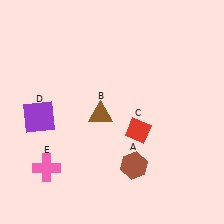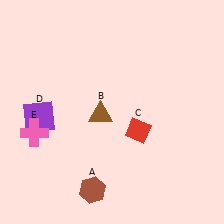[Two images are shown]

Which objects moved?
The objects that moved are: the brown hexagon (A), the pink cross (E).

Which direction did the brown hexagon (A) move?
The brown hexagon (A) moved left.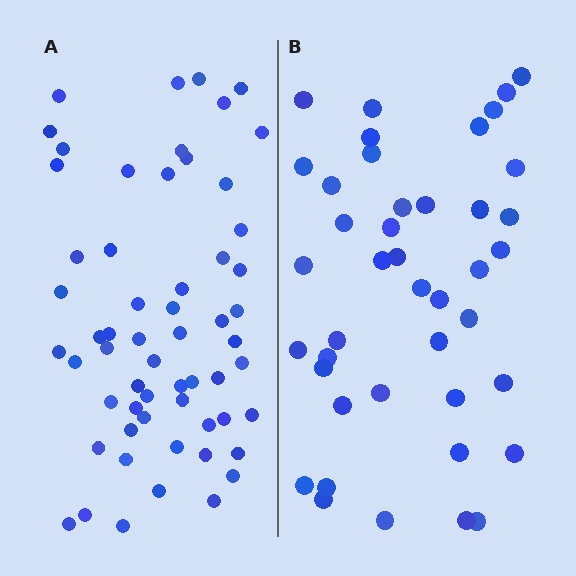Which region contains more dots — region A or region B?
Region A (the left region) has more dots.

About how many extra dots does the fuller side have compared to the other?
Region A has approximately 15 more dots than region B.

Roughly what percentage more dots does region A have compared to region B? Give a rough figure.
About 40% more.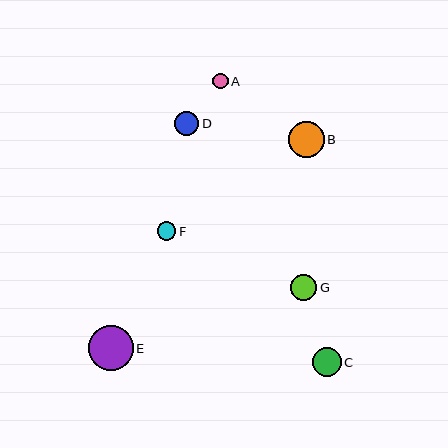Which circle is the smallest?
Circle A is the smallest with a size of approximately 16 pixels.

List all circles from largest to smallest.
From largest to smallest: E, B, C, G, D, F, A.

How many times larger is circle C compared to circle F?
Circle C is approximately 1.5 times the size of circle F.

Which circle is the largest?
Circle E is the largest with a size of approximately 45 pixels.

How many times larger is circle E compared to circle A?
Circle E is approximately 2.9 times the size of circle A.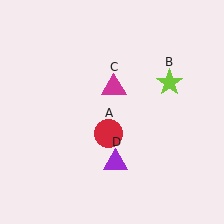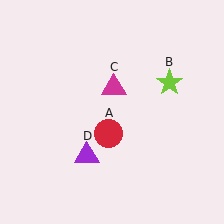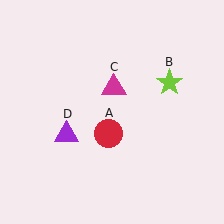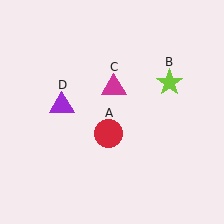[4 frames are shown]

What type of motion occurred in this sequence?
The purple triangle (object D) rotated clockwise around the center of the scene.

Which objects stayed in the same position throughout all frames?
Red circle (object A) and lime star (object B) and magenta triangle (object C) remained stationary.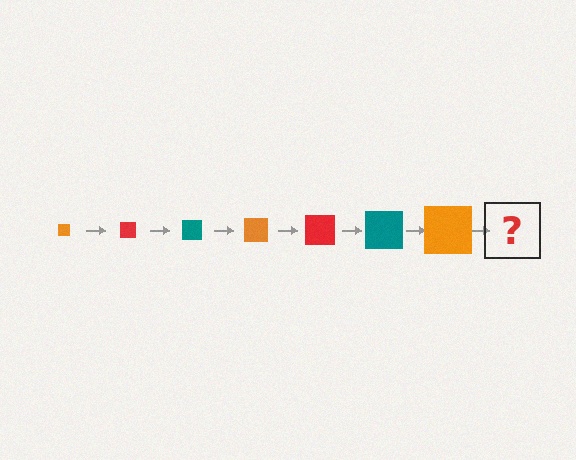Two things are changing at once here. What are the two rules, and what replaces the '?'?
The two rules are that the square grows larger each step and the color cycles through orange, red, and teal. The '?' should be a red square, larger than the previous one.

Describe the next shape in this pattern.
It should be a red square, larger than the previous one.